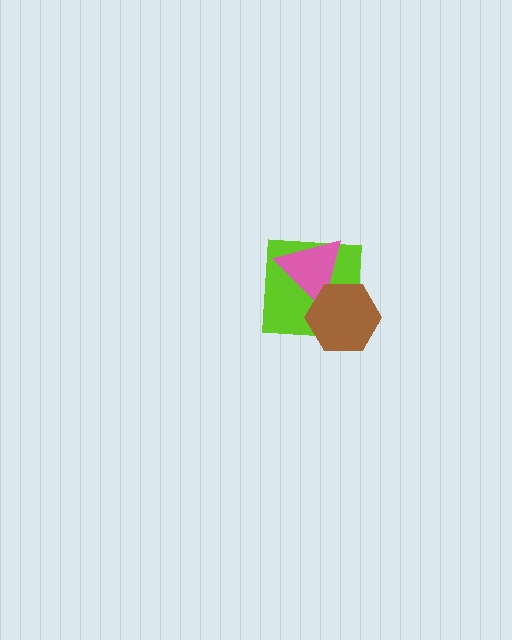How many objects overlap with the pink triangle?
2 objects overlap with the pink triangle.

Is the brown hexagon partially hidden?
No, no other shape covers it.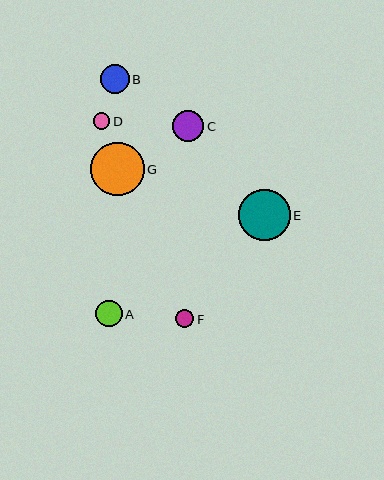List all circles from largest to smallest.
From largest to smallest: G, E, C, B, A, F, D.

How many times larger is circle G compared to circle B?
Circle G is approximately 1.9 times the size of circle B.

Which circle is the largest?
Circle G is the largest with a size of approximately 54 pixels.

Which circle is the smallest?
Circle D is the smallest with a size of approximately 16 pixels.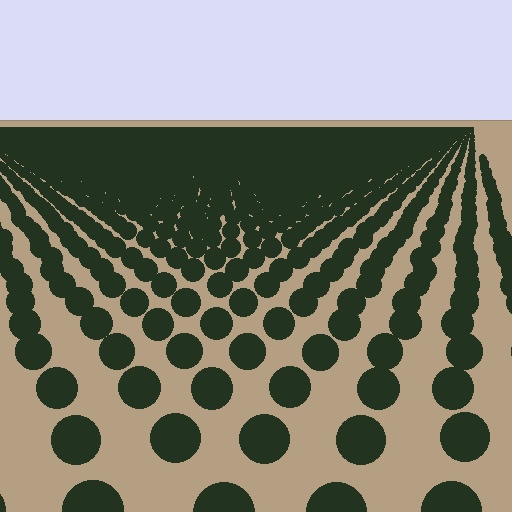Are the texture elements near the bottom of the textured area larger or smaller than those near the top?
Larger. Near the bottom, elements are closer to the viewer and appear at a bigger on-screen size.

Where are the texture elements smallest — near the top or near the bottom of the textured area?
Near the top.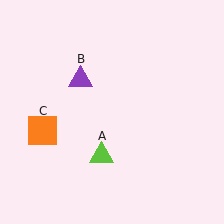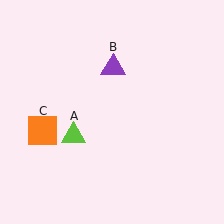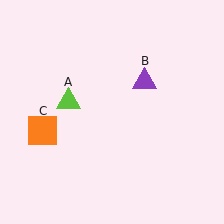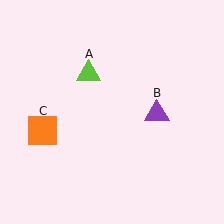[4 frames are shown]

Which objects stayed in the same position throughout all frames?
Orange square (object C) remained stationary.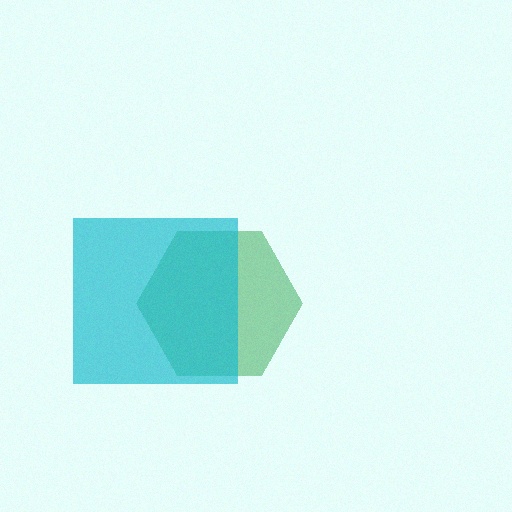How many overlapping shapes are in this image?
There are 2 overlapping shapes in the image.